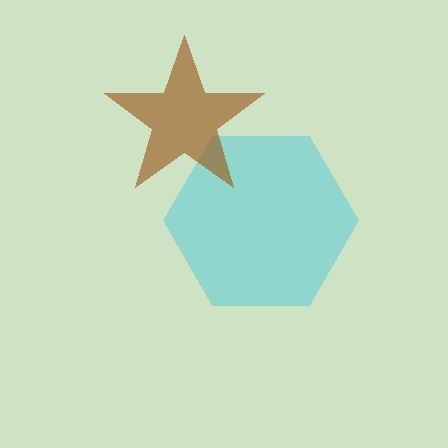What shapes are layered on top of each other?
The layered shapes are: a cyan hexagon, a brown star.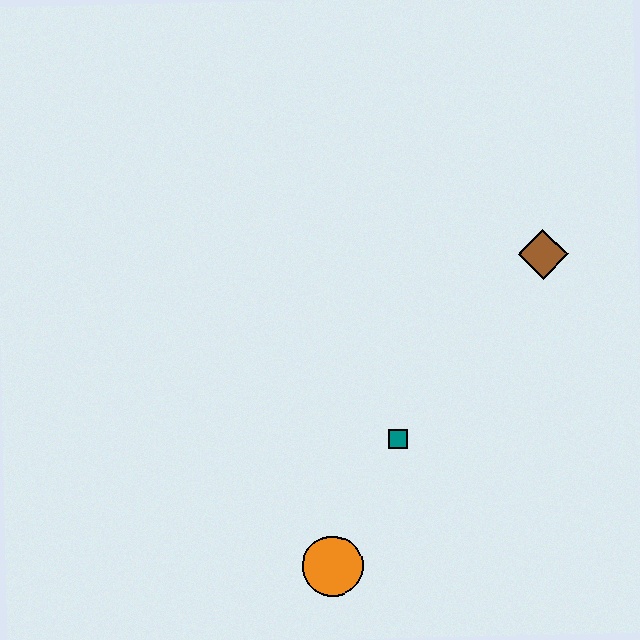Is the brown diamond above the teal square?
Yes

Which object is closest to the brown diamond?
The teal square is closest to the brown diamond.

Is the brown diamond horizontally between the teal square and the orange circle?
No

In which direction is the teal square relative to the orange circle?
The teal square is above the orange circle.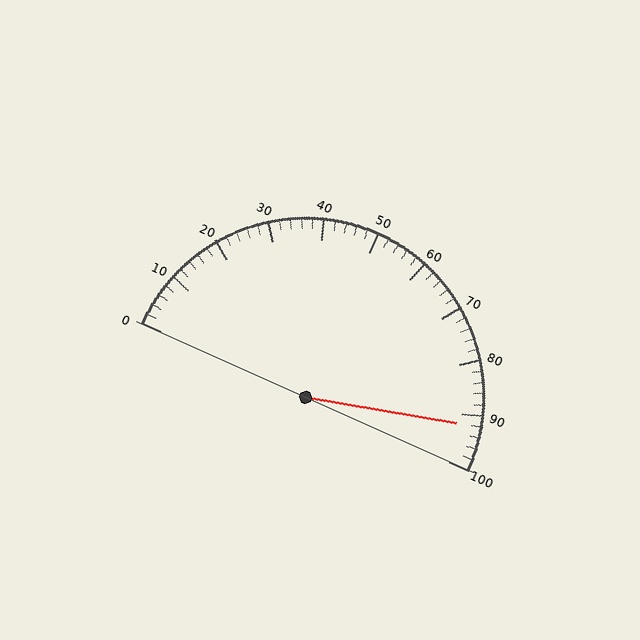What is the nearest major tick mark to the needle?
The nearest major tick mark is 90.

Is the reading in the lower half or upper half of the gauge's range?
The reading is in the upper half of the range (0 to 100).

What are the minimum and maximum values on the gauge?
The gauge ranges from 0 to 100.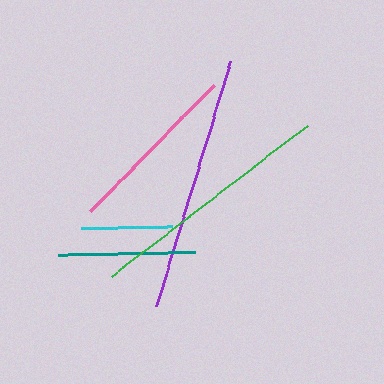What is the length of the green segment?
The green segment is approximately 247 pixels long.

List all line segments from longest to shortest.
From longest to shortest: purple, green, pink, teal, cyan.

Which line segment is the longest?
The purple line is the longest at approximately 255 pixels.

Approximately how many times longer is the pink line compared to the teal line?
The pink line is approximately 1.3 times the length of the teal line.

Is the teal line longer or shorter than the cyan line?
The teal line is longer than the cyan line.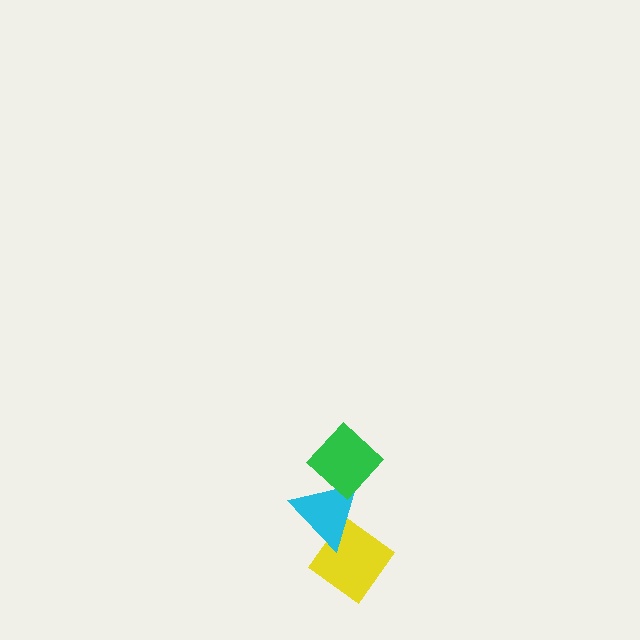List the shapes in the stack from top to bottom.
From top to bottom: the green diamond, the cyan triangle, the yellow diamond.